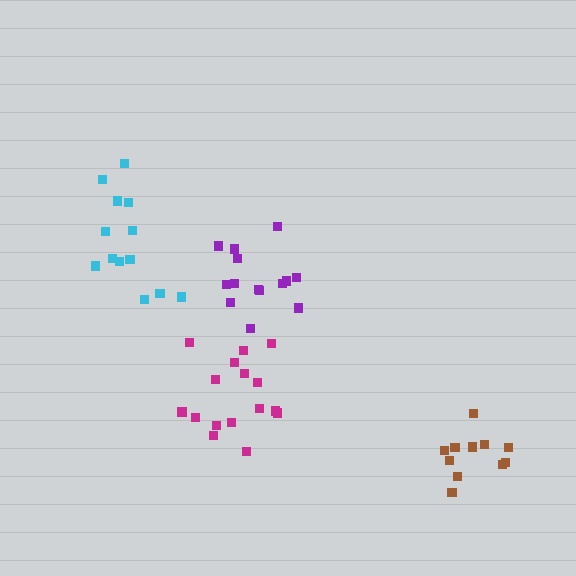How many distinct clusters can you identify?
There are 4 distinct clusters.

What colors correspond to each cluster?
The clusters are colored: purple, cyan, brown, magenta.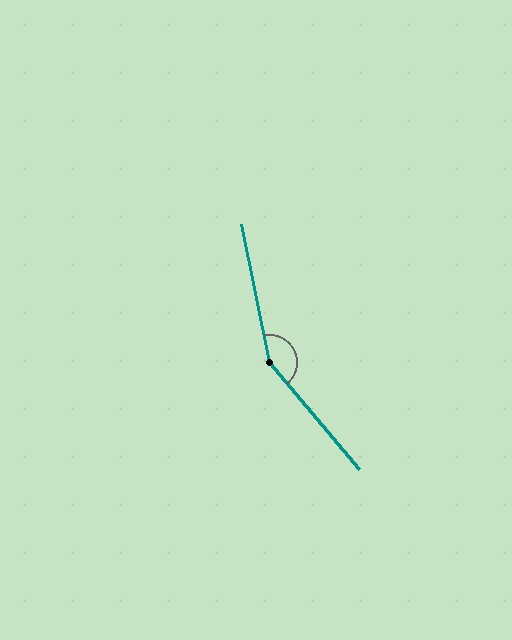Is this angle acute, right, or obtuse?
It is obtuse.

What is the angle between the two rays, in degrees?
Approximately 151 degrees.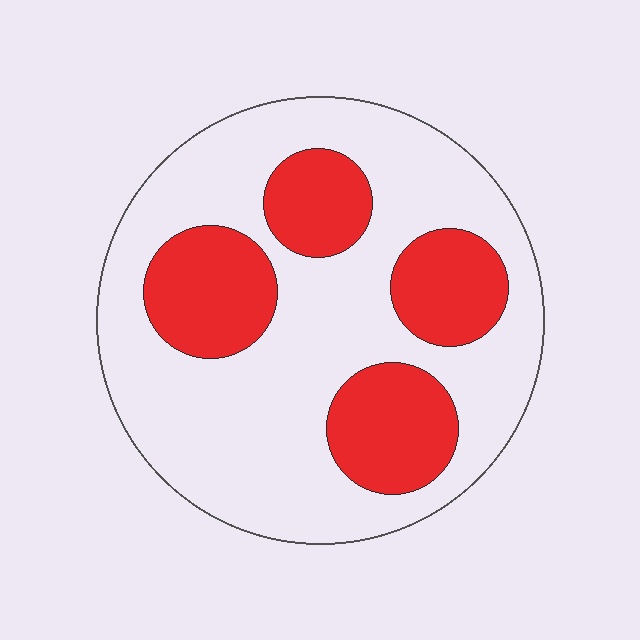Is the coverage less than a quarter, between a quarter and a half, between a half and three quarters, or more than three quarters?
Between a quarter and a half.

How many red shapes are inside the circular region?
4.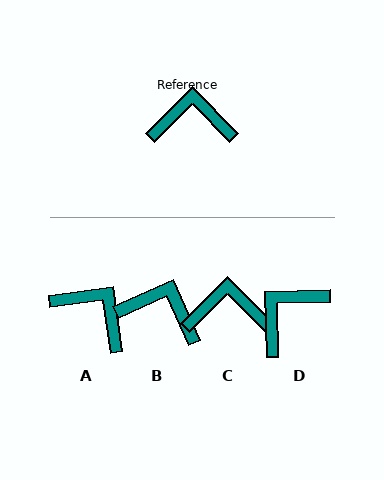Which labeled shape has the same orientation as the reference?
C.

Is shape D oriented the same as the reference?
No, it is off by about 47 degrees.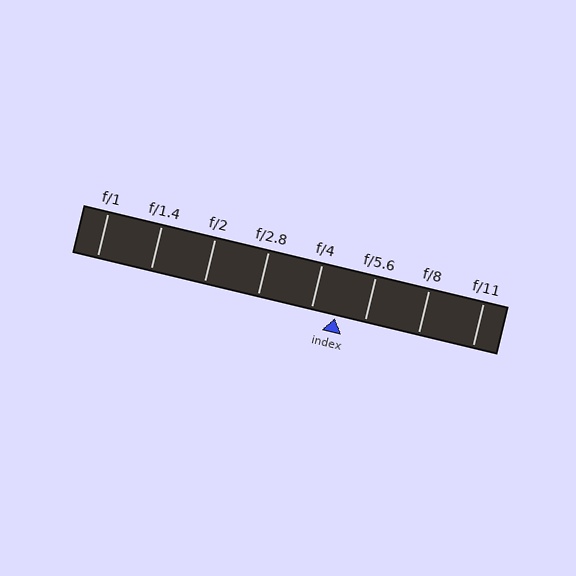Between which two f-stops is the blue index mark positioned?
The index mark is between f/4 and f/5.6.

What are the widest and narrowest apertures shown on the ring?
The widest aperture shown is f/1 and the narrowest is f/11.